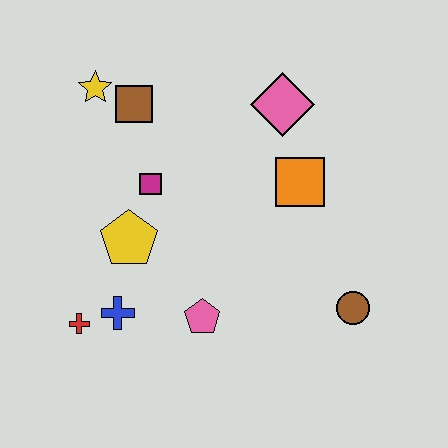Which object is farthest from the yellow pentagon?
The brown circle is farthest from the yellow pentagon.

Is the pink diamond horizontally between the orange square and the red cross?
Yes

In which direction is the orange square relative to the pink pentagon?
The orange square is above the pink pentagon.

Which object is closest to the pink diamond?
The orange square is closest to the pink diamond.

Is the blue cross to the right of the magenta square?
No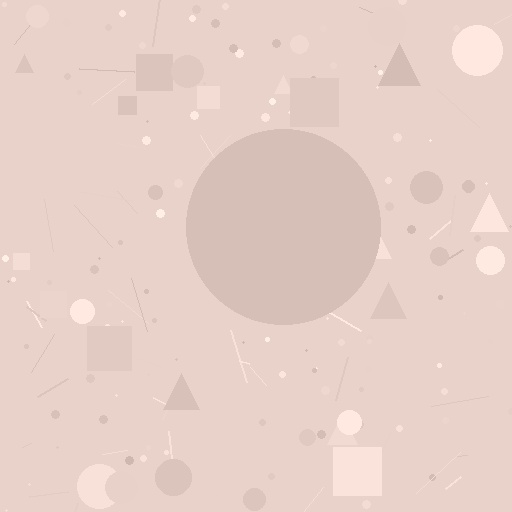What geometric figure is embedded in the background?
A circle is embedded in the background.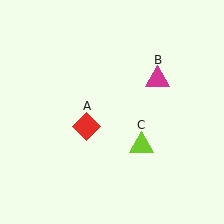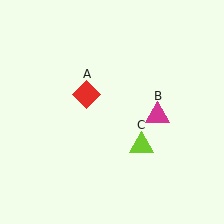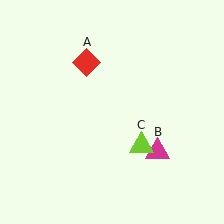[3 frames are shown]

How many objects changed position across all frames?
2 objects changed position: red diamond (object A), magenta triangle (object B).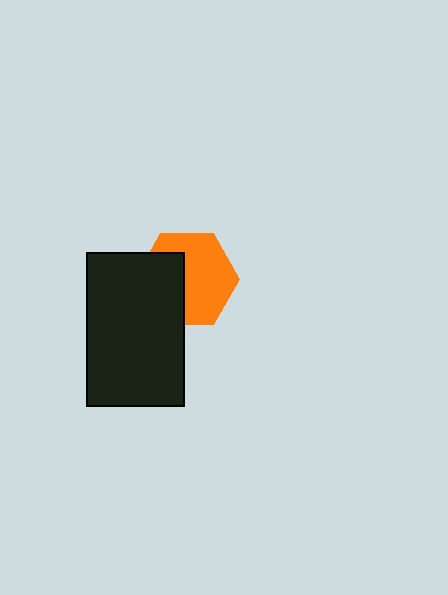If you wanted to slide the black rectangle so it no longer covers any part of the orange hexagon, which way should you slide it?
Slide it left — that is the most direct way to separate the two shapes.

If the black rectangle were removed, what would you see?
You would see the complete orange hexagon.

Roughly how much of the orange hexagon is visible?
About half of it is visible (roughly 59%).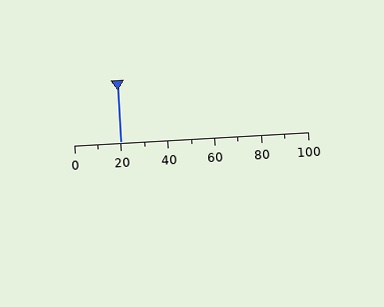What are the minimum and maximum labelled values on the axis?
The axis runs from 0 to 100.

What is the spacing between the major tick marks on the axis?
The major ticks are spaced 20 apart.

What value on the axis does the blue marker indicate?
The marker indicates approximately 20.